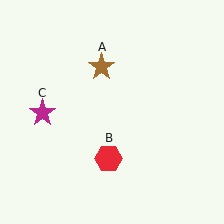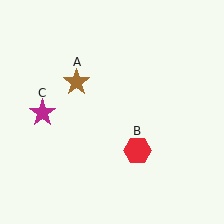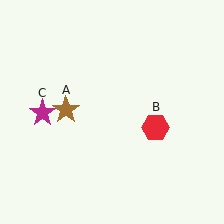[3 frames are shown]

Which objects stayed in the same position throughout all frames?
Magenta star (object C) remained stationary.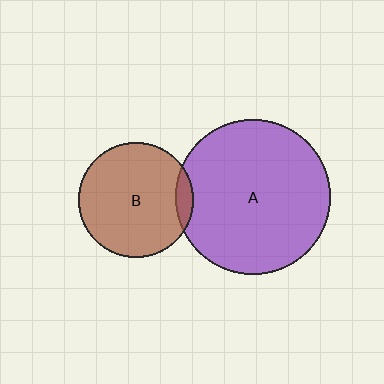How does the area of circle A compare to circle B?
Approximately 1.8 times.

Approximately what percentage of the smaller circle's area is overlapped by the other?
Approximately 10%.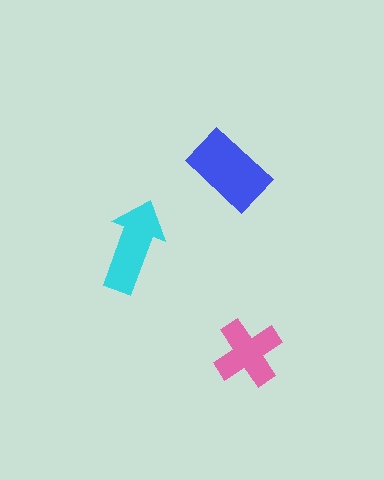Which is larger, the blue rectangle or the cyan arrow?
The blue rectangle.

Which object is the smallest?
The pink cross.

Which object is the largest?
The blue rectangle.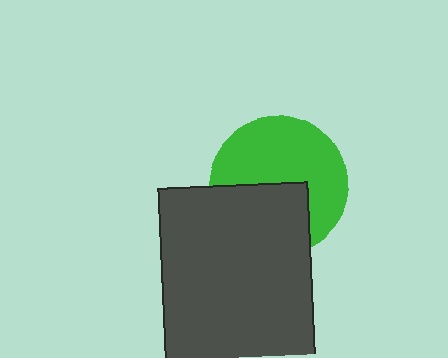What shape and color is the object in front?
The object in front is a dark gray rectangle.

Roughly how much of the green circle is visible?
About half of it is visible (roughly 61%).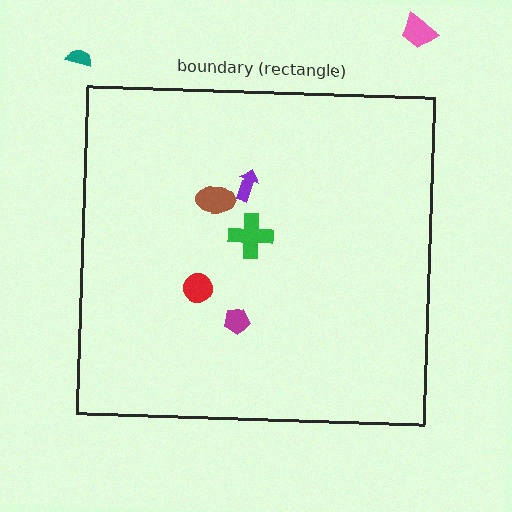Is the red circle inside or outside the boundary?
Inside.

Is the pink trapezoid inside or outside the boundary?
Outside.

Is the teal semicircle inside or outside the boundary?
Outside.